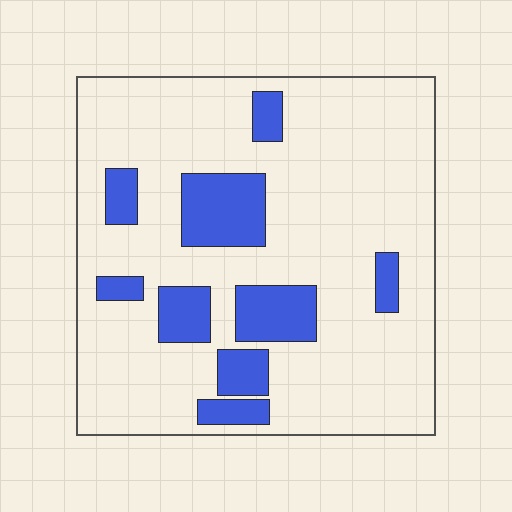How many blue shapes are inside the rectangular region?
9.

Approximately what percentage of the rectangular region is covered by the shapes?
Approximately 20%.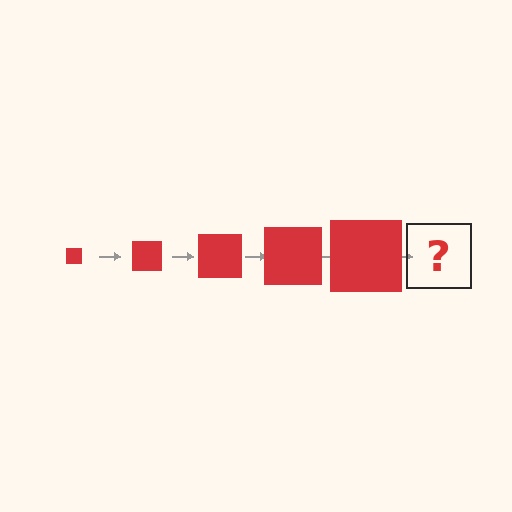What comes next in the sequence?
The next element should be a red square, larger than the previous one.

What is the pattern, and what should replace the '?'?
The pattern is that the square gets progressively larger each step. The '?' should be a red square, larger than the previous one.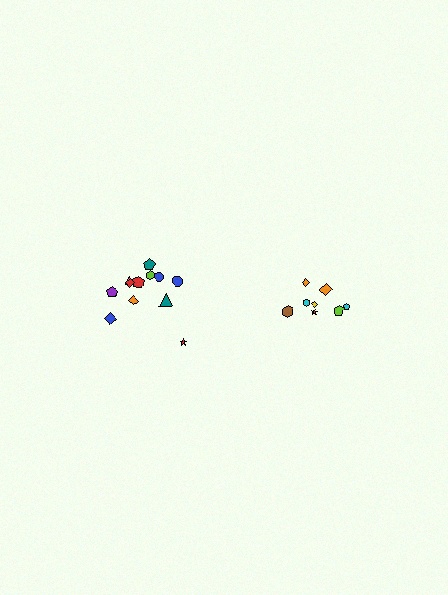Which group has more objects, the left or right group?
The left group.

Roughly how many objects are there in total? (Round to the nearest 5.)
Roughly 20 objects in total.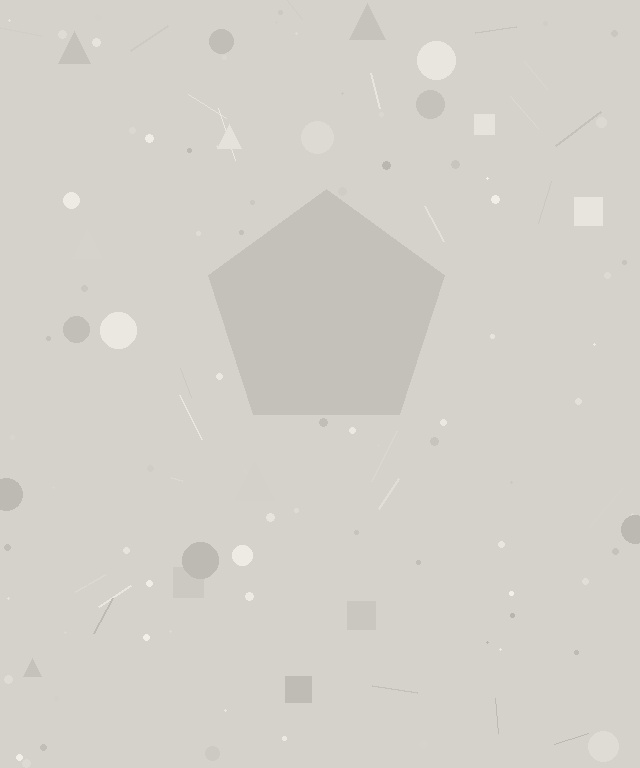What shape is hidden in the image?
A pentagon is hidden in the image.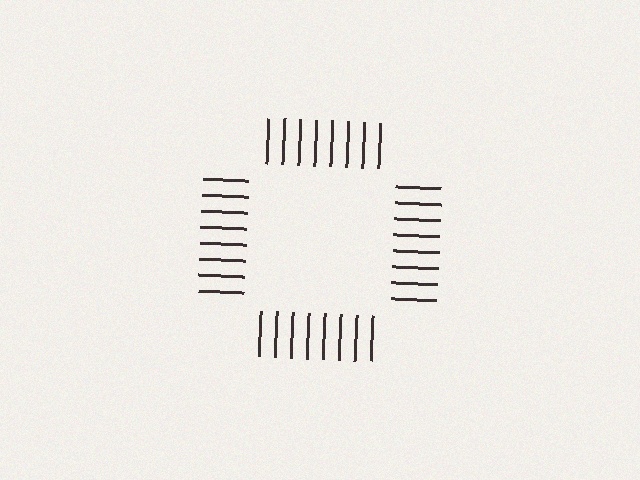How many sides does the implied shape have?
4 sides — the line-ends trace a square.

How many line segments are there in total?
32 — 8 along each of the 4 edges.